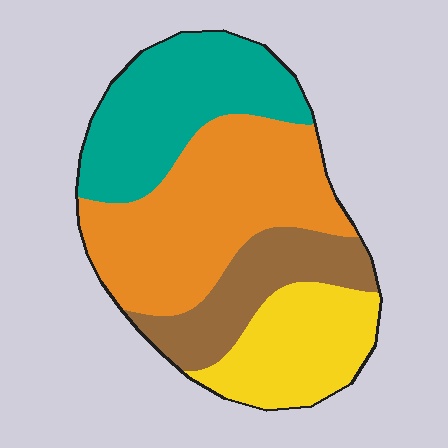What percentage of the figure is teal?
Teal takes up between a quarter and a half of the figure.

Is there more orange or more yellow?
Orange.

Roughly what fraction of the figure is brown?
Brown covers around 15% of the figure.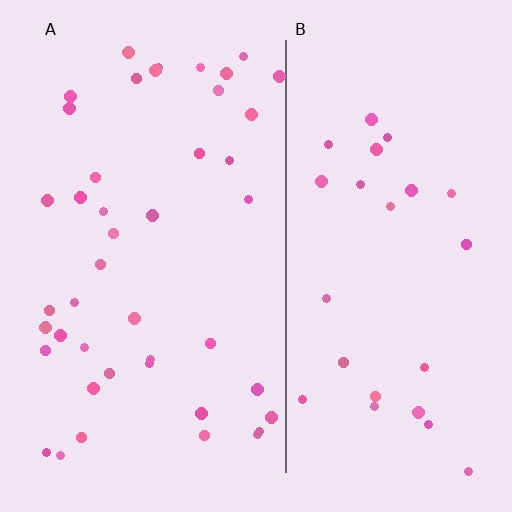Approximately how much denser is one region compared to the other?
Approximately 1.7× — region A over region B.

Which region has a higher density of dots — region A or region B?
A (the left).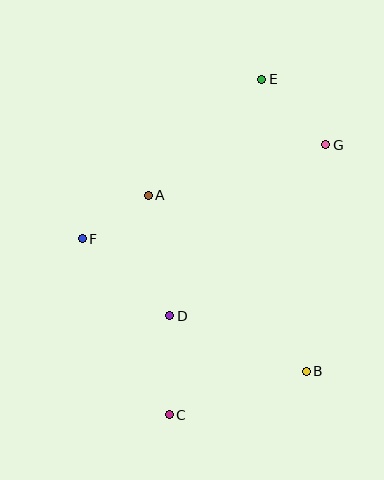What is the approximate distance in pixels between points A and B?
The distance between A and B is approximately 237 pixels.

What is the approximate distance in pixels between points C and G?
The distance between C and G is approximately 312 pixels.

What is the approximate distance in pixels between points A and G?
The distance between A and G is approximately 184 pixels.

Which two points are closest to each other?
Points A and F are closest to each other.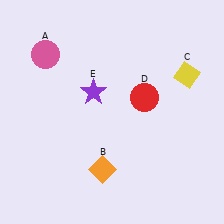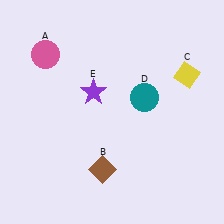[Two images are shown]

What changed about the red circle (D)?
In Image 1, D is red. In Image 2, it changed to teal.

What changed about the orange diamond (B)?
In Image 1, B is orange. In Image 2, it changed to brown.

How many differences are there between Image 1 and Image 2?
There are 2 differences between the two images.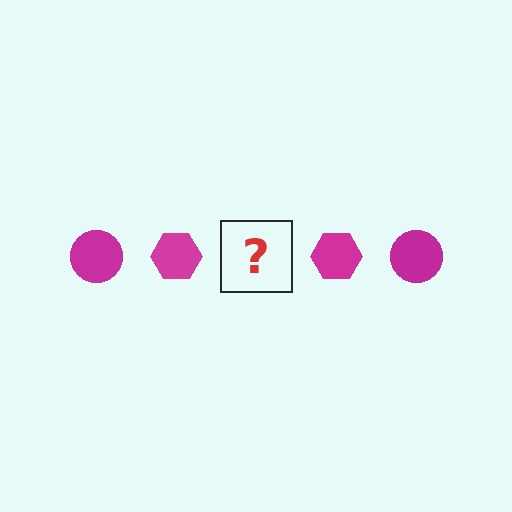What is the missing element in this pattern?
The missing element is a magenta circle.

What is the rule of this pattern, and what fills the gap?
The rule is that the pattern cycles through circle, hexagon shapes in magenta. The gap should be filled with a magenta circle.